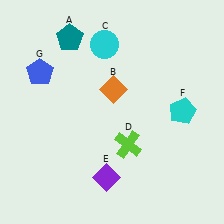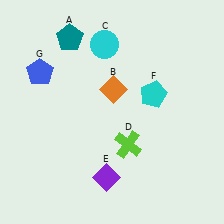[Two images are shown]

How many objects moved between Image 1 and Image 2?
1 object moved between the two images.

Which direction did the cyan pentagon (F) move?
The cyan pentagon (F) moved left.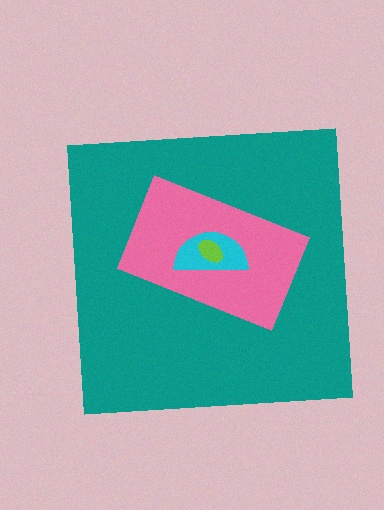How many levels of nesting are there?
4.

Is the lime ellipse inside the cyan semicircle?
Yes.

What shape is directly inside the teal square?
The pink rectangle.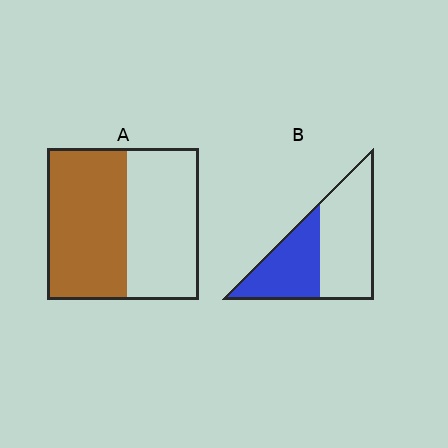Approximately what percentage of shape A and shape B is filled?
A is approximately 55% and B is approximately 40%.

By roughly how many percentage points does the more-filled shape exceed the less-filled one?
By roughly 10 percentage points (A over B).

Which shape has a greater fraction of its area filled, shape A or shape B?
Shape A.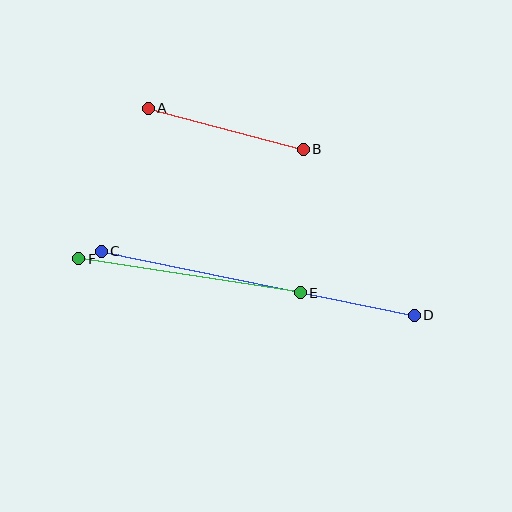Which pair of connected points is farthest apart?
Points C and D are farthest apart.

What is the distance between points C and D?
The distance is approximately 320 pixels.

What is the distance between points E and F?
The distance is approximately 224 pixels.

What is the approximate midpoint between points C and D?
The midpoint is at approximately (258, 283) pixels.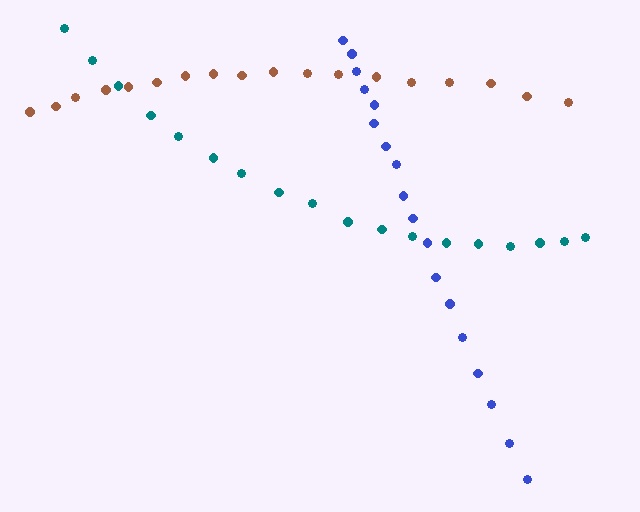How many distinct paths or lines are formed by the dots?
There are 3 distinct paths.